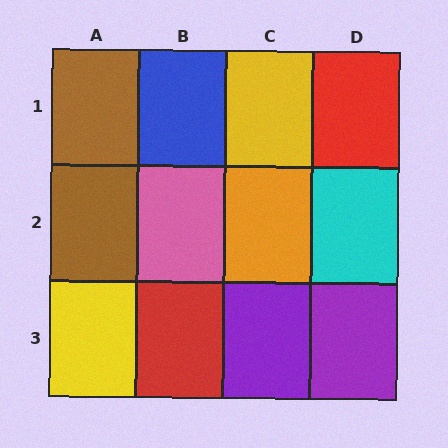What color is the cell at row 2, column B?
Pink.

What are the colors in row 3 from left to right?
Yellow, red, purple, purple.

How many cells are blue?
1 cell is blue.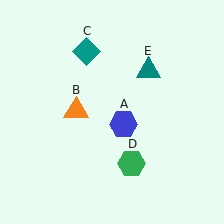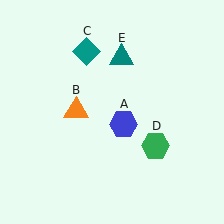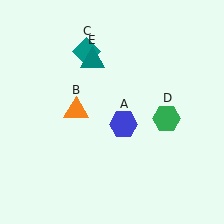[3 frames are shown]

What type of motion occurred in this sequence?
The green hexagon (object D), teal triangle (object E) rotated counterclockwise around the center of the scene.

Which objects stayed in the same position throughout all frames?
Blue hexagon (object A) and orange triangle (object B) and teal diamond (object C) remained stationary.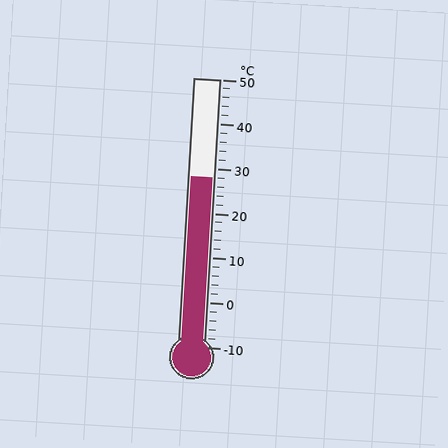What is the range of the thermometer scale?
The thermometer scale ranges from -10°C to 50°C.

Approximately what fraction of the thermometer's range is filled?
The thermometer is filled to approximately 65% of its range.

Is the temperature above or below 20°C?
The temperature is above 20°C.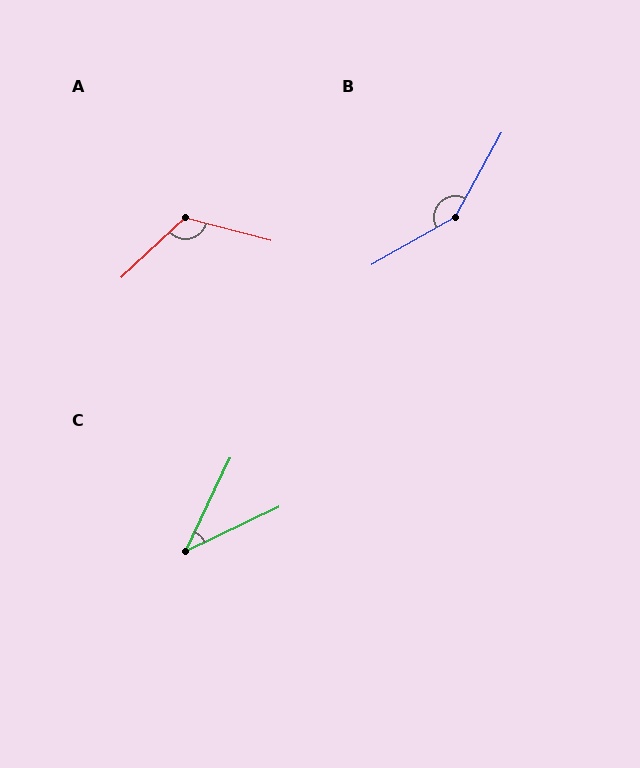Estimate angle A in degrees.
Approximately 122 degrees.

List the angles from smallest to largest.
C (39°), A (122°), B (148°).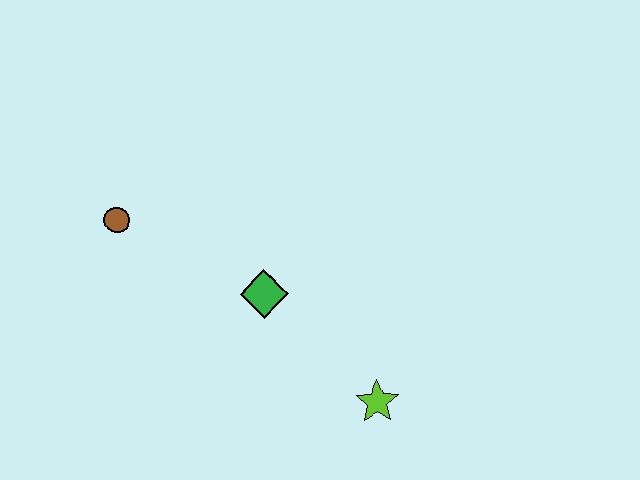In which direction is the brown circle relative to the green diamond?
The brown circle is to the left of the green diamond.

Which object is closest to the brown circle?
The green diamond is closest to the brown circle.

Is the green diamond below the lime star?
No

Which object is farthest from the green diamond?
The brown circle is farthest from the green diamond.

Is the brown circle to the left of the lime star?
Yes